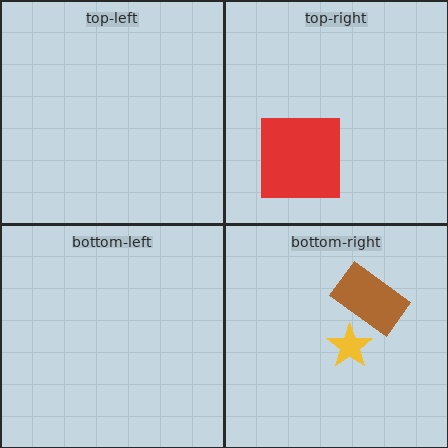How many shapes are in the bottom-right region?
2.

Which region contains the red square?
The top-right region.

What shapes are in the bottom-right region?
The brown rectangle, the yellow star.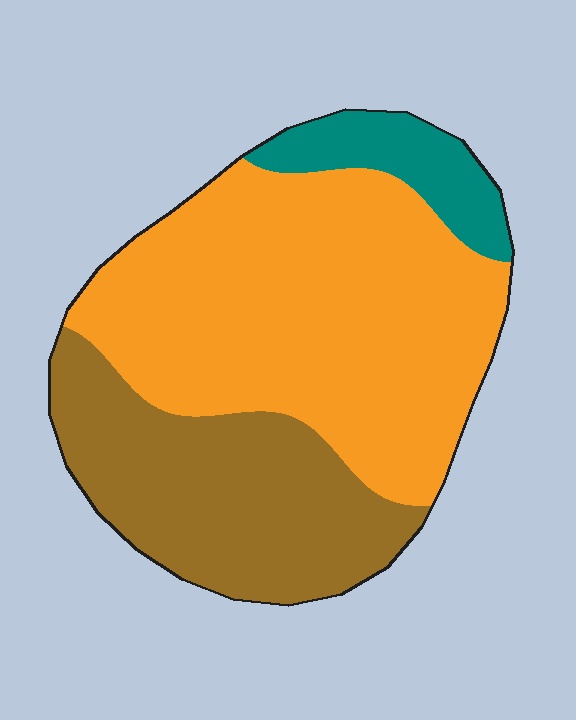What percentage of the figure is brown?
Brown covers roughly 35% of the figure.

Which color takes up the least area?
Teal, at roughly 10%.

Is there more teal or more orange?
Orange.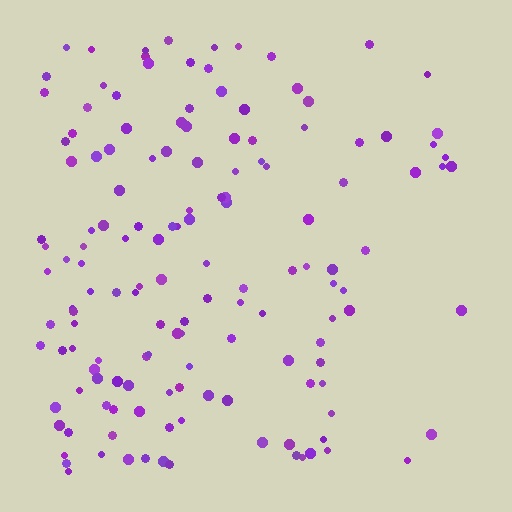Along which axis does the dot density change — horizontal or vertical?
Horizontal.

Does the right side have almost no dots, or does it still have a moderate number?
Still a moderate number, just noticeably fewer than the left.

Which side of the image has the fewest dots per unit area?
The right.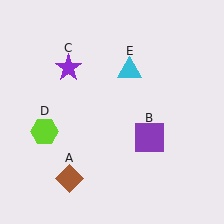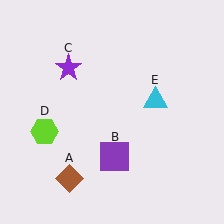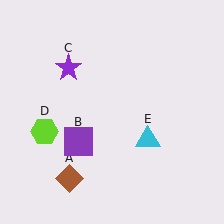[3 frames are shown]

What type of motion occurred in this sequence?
The purple square (object B), cyan triangle (object E) rotated clockwise around the center of the scene.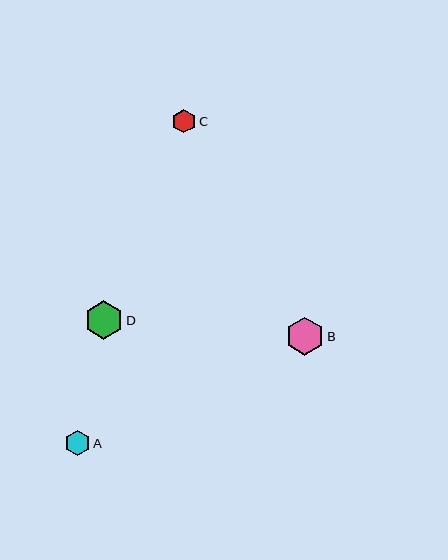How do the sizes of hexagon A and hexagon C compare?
Hexagon A and hexagon C are approximately the same size.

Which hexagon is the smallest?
Hexagon C is the smallest with a size of approximately 23 pixels.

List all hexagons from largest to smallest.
From largest to smallest: D, B, A, C.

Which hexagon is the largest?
Hexagon D is the largest with a size of approximately 39 pixels.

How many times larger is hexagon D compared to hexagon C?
Hexagon D is approximately 1.6 times the size of hexagon C.